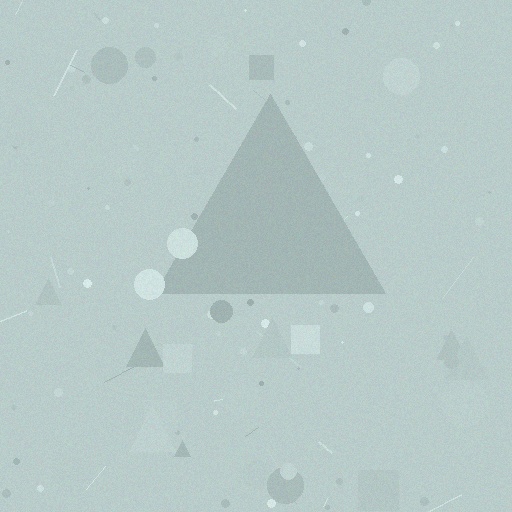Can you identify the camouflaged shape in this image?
The camouflaged shape is a triangle.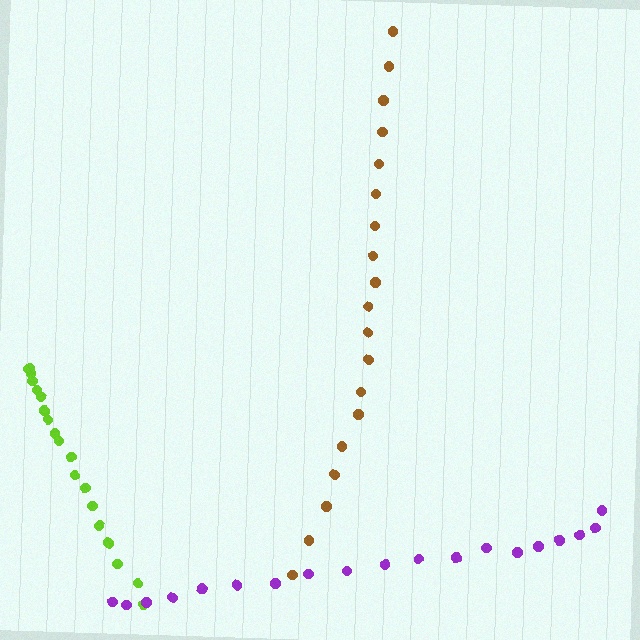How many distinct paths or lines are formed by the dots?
There are 3 distinct paths.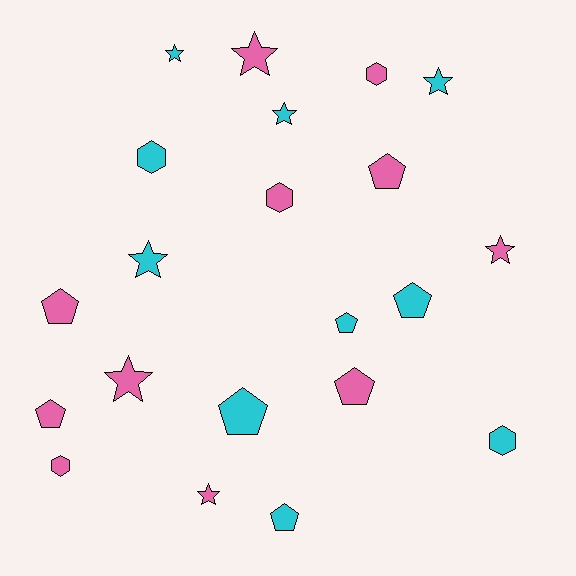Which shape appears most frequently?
Star, with 8 objects.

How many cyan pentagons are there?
There are 4 cyan pentagons.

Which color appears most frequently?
Pink, with 11 objects.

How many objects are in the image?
There are 21 objects.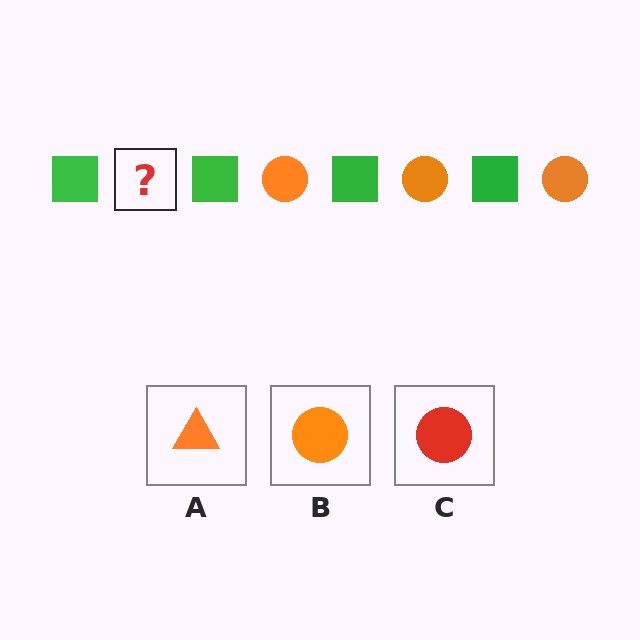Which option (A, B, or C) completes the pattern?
B.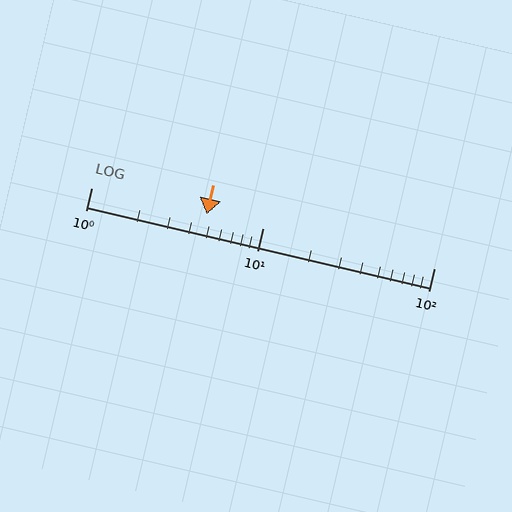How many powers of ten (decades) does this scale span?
The scale spans 2 decades, from 1 to 100.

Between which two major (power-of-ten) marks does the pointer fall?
The pointer is between 1 and 10.